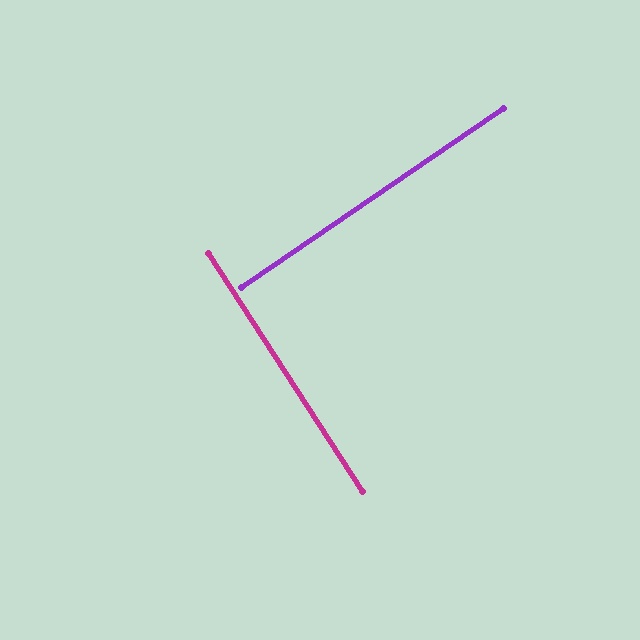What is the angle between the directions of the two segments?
Approximately 89 degrees.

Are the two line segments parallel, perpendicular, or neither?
Perpendicular — they meet at approximately 89°.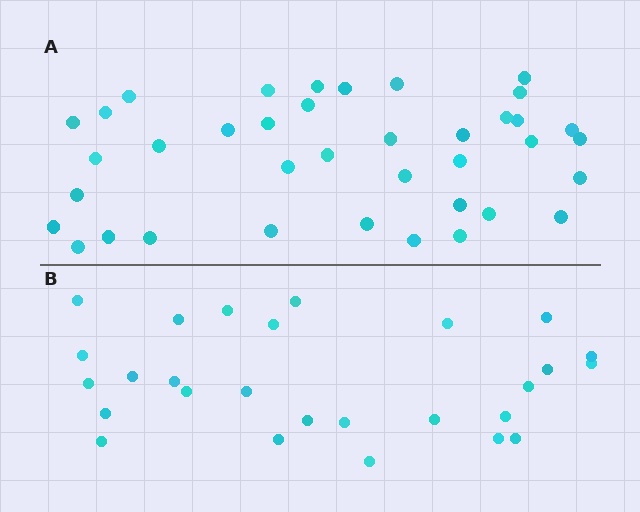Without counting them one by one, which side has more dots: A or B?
Region A (the top region) has more dots.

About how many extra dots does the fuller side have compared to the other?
Region A has roughly 12 or so more dots than region B.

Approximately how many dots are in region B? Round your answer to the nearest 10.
About 30 dots. (The exact count is 27, which rounds to 30.)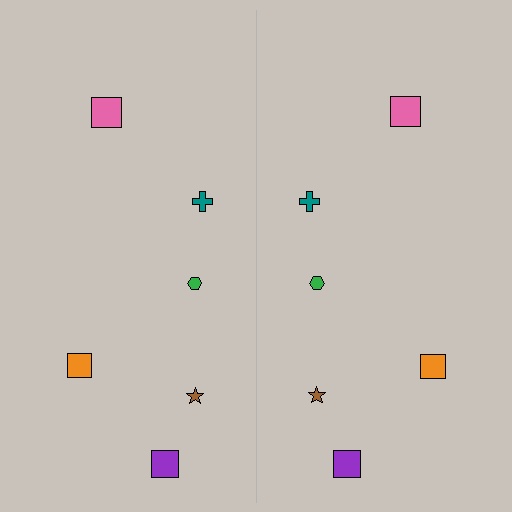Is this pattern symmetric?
Yes, this pattern has bilateral (reflection) symmetry.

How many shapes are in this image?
There are 12 shapes in this image.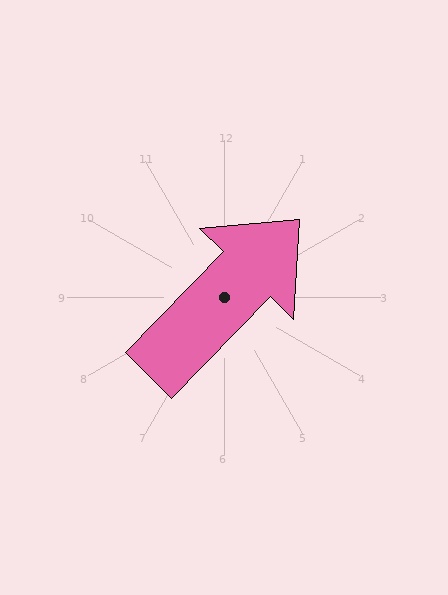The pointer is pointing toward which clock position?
Roughly 1 o'clock.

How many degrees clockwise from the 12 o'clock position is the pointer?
Approximately 44 degrees.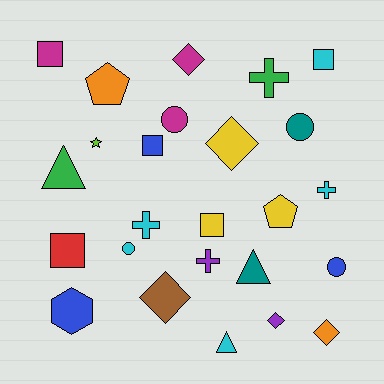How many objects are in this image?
There are 25 objects.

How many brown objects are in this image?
There is 1 brown object.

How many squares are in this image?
There are 5 squares.